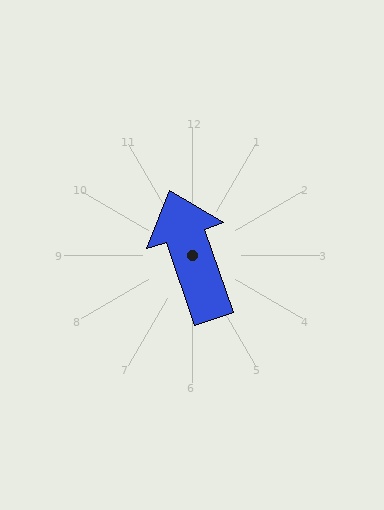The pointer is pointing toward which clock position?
Roughly 11 o'clock.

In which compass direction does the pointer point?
North.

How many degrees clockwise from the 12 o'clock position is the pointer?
Approximately 341 degrees.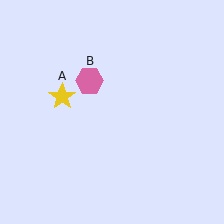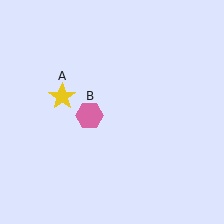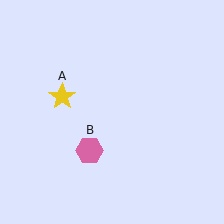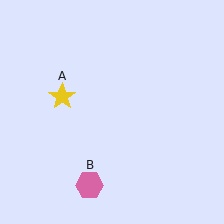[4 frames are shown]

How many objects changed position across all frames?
1 object changed position: pink hexagon (object B).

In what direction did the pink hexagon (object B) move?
The pink hexagon (object B) moved down.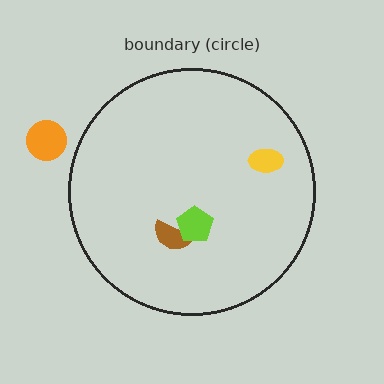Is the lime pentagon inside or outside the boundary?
Inside.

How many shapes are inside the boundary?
3 inside, 1 outside.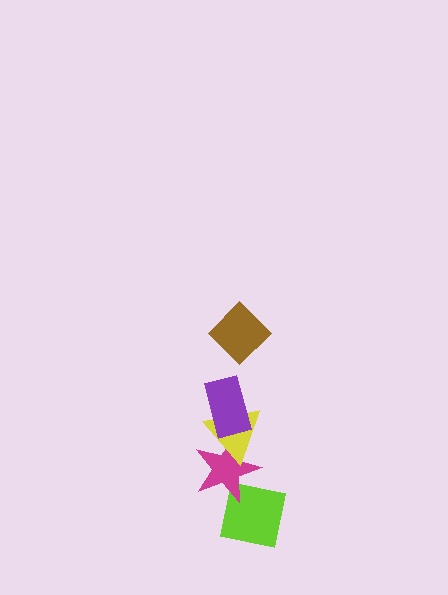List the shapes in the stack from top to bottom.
From top to bottom: the brown diamond, the purple rectangle, the yellow triangle, the magenta star, the lime square.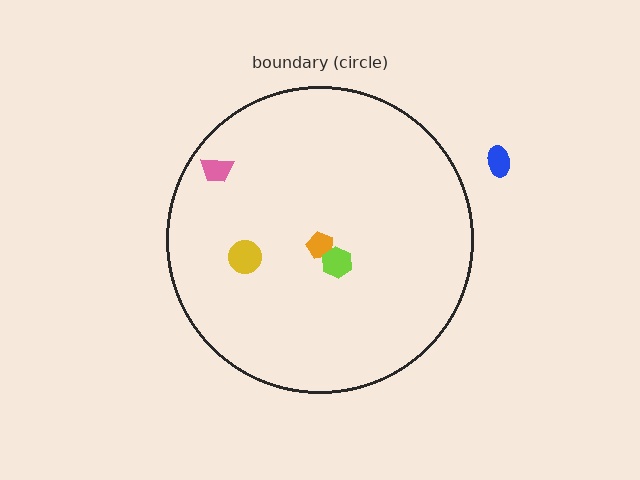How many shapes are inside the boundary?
4 inside, 1 outside.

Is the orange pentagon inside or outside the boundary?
Inside.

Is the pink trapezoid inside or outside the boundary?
Inside.